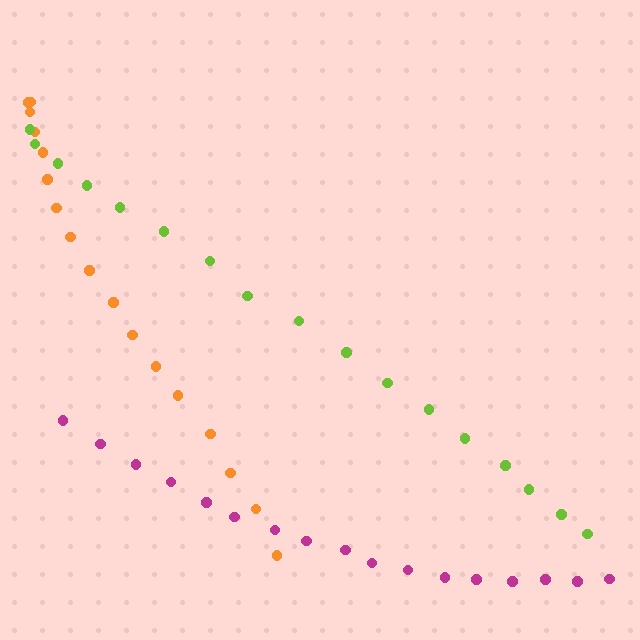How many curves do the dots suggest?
There are 3 distinct paths.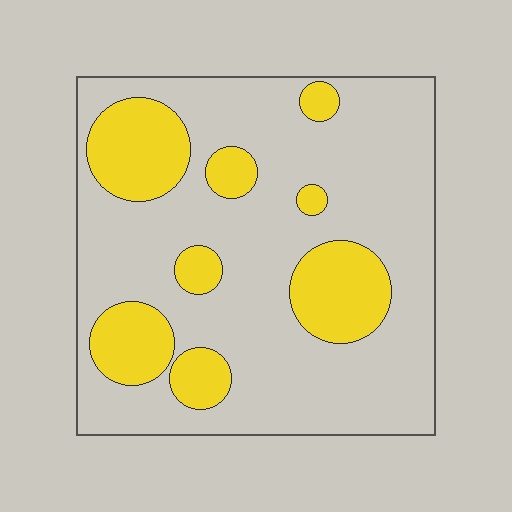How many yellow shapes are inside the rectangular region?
8.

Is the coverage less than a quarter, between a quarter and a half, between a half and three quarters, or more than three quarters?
Less than a quarter.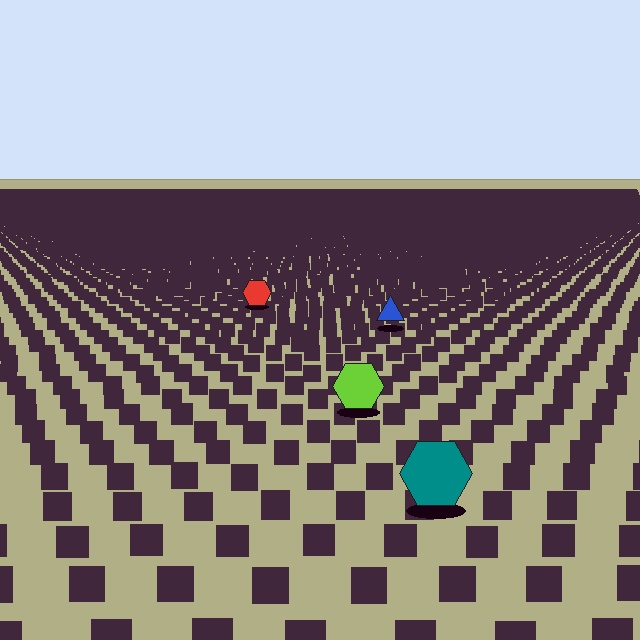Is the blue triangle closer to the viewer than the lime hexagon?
No. The lime hexagon is closer — you can tell from the texture gradient: the ground texture is coarser near it.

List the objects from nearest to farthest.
From nearest to farthest: the teal hexagon, the lime hexagon, the blue triangle, the red hexagon.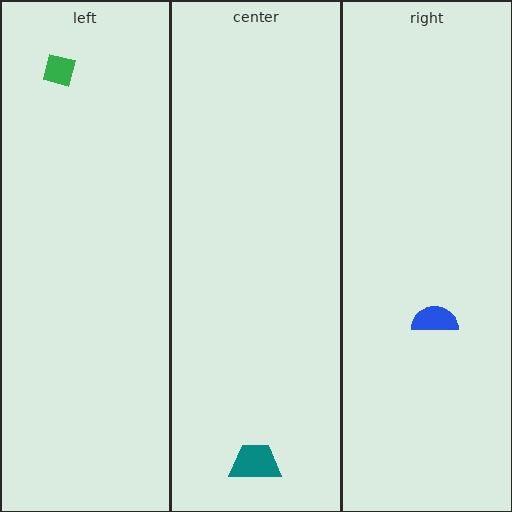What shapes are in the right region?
The blue semicircle.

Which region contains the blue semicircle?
The right region.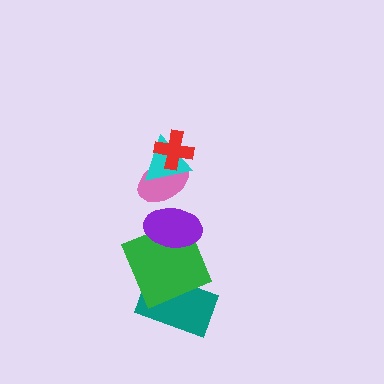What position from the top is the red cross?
The red cross is 1st from the top.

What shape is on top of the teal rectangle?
The green square is on top of the teal rectangle.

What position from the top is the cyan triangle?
The cyan triangle is 2nd from the top.